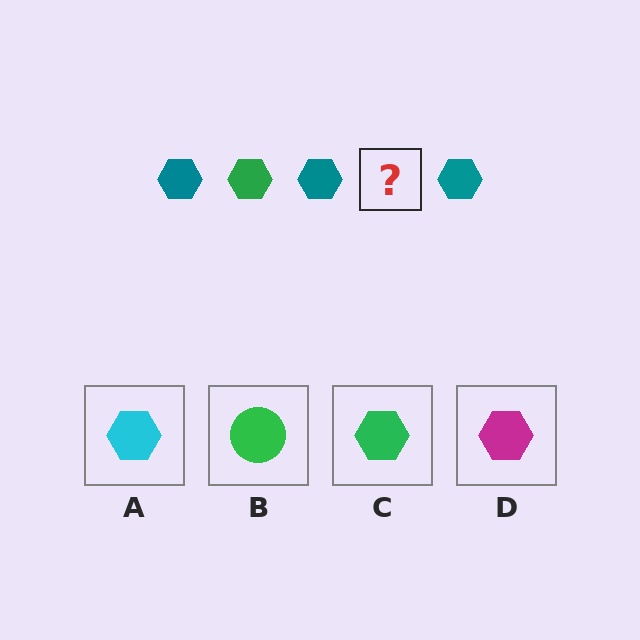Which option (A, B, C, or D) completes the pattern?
C.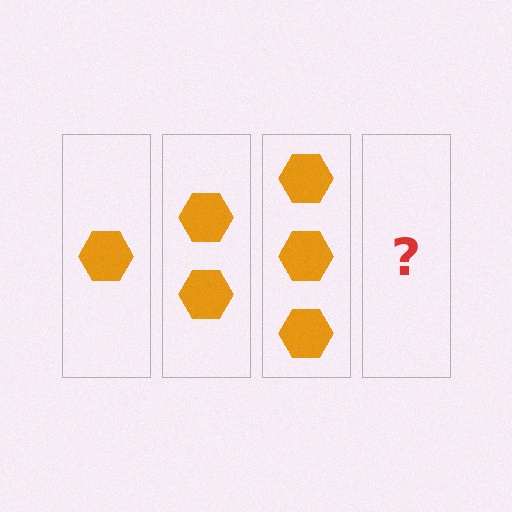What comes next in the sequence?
The next element should be 4 hexagons.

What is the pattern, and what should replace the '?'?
The pattern is that each step adds one more hexagon. The '?' should be 4 hexagons.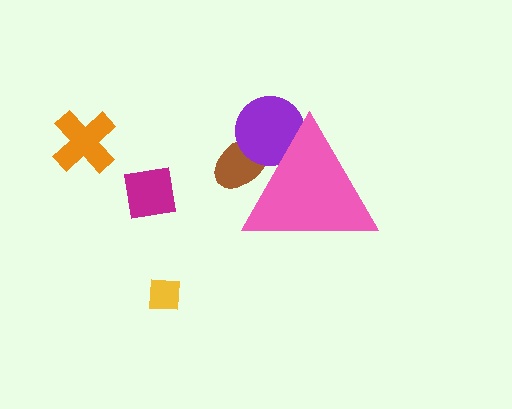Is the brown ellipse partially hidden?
Yes, the brown ellipse is partially hidden behind the pink triangle.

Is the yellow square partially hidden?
No, the yellow square is fully visible.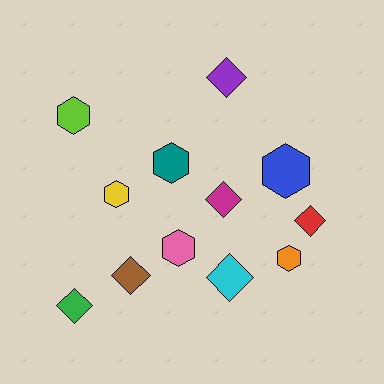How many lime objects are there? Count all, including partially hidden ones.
There is 1 lime object.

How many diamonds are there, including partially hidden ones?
There are 6 diamonds.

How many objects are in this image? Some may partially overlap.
There are 12 objects.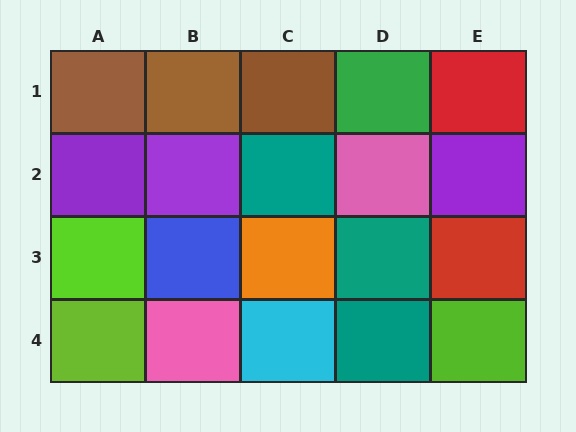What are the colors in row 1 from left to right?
Brown, brown, brown, green, red.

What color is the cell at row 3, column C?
Orange.